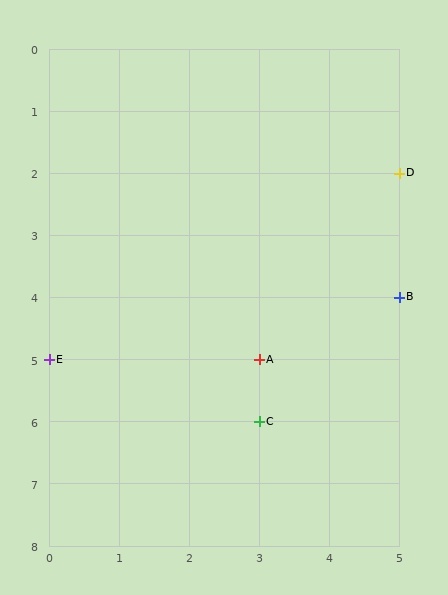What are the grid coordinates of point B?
Point B is at grid coordinates (5, 4).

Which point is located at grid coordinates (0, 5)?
Point E is at (0, 5).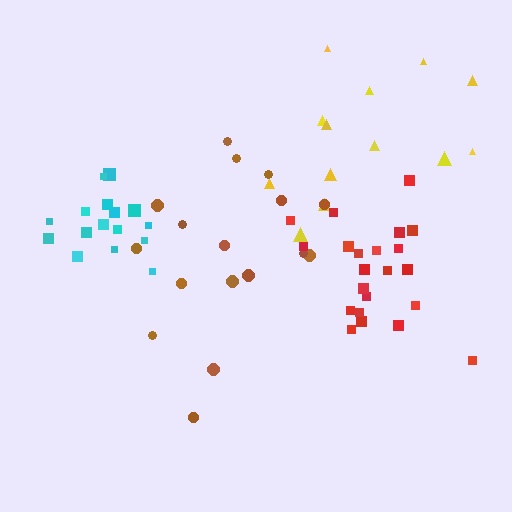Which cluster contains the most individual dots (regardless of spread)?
Red (22).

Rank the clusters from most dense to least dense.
cyan, red, brown, yellow.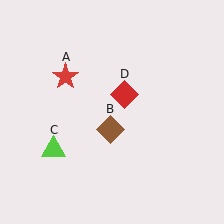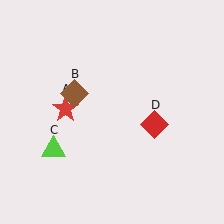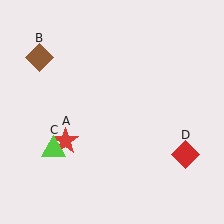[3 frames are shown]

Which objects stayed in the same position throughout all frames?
Lime triangle (object C) remained stationary.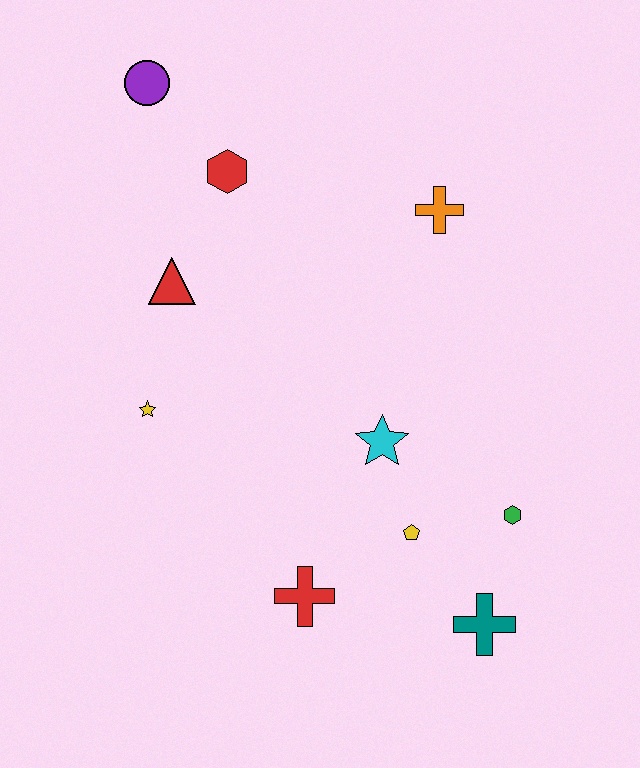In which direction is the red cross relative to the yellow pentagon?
The red cross is to the left of the yellow pentagon.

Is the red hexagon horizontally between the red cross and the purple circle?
Yes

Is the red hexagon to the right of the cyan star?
No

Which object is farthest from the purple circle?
The teal cross is farthest from the purple circle.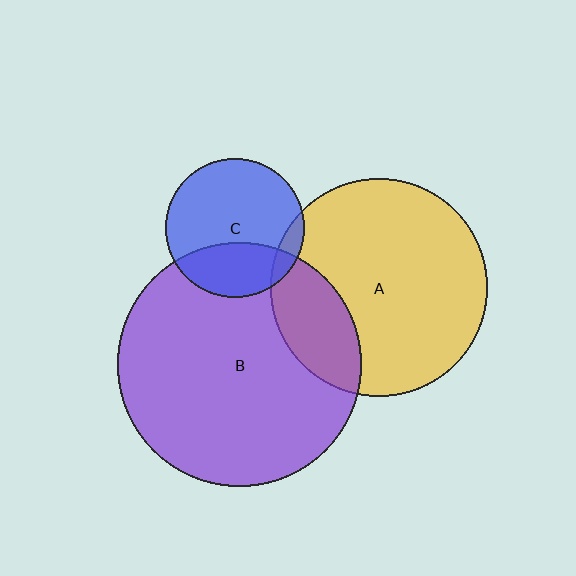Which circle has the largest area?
Circle B (purple).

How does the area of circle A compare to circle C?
Approximately 2.4 times.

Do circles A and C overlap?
Yes.